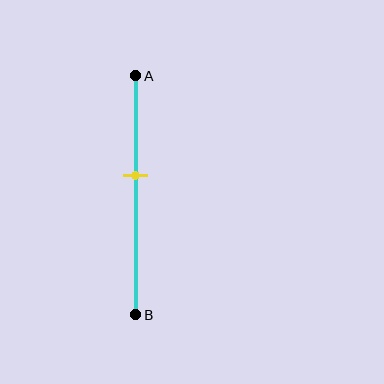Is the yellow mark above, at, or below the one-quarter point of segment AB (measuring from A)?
The yellow mark is below the one-quarter point of segment AB.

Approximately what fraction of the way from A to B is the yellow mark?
The yellow mark is approximately 40% of the way from A to B.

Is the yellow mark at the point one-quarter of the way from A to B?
No, the mark is at about 40% from A, not at the 25% one-quarter point.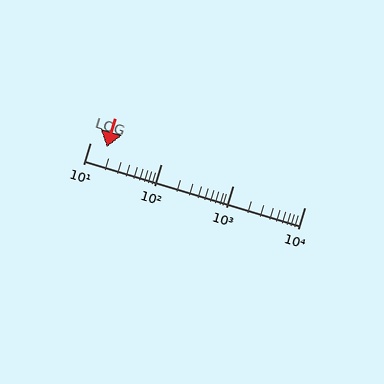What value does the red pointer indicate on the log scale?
The pointer indicates approximately 17.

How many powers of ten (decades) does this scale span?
The scale spans 3 decades, from 10 to 10000.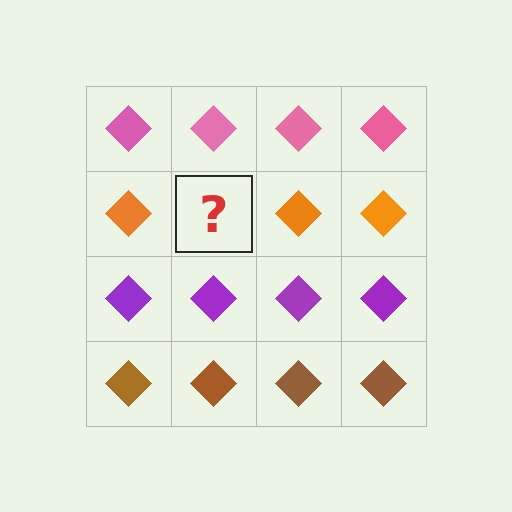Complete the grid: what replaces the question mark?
The question mark should be replaced with an orange diamond.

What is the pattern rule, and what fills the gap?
The rule is that each row has a consistent color. The gap should be filled with an orange diamond.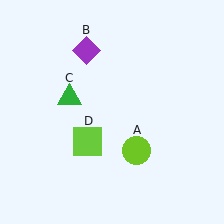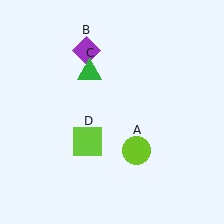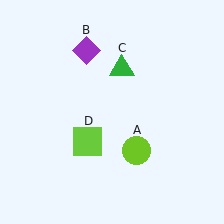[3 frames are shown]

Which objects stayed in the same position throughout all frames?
Lime circle (object A) and purple diamond (object B) and lime square (object D) remained stationary.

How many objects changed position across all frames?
1 object changed position: green triangle (object C).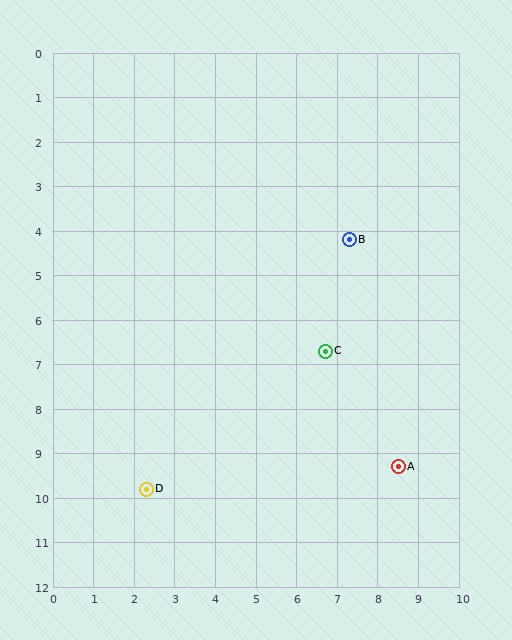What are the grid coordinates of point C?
Point C is at approximately (6.7, 6.7).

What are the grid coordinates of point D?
Point D is at approximately (2.3, 9.8).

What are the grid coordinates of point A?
Point A is at approximately (8.5, 9.3).